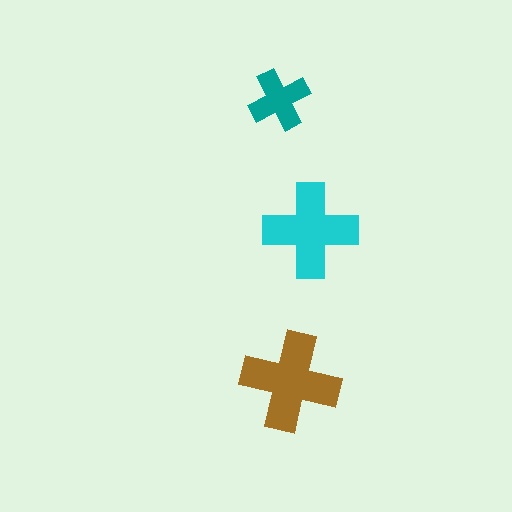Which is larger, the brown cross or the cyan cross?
The brown one.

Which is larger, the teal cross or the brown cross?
The brown one.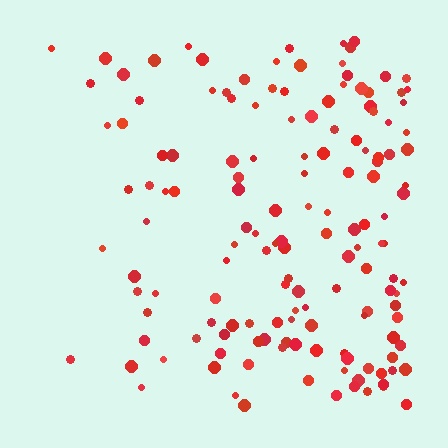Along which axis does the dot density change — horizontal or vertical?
Horizontal.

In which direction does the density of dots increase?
From left to right, with the right side densest.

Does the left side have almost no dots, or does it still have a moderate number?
Still a moderate number, just noticeably fewer than the right.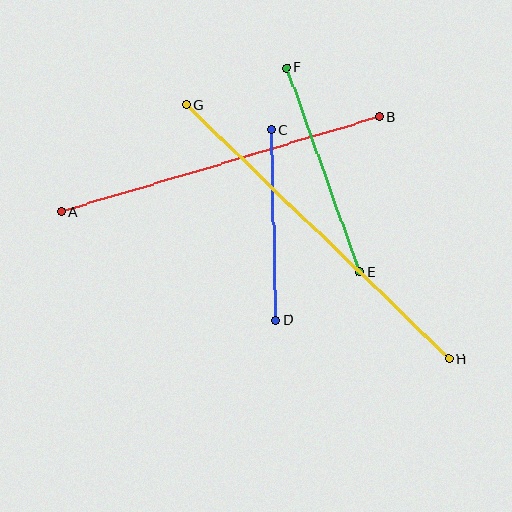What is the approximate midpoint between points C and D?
The midpoint is at approximately (274, 225) pixels.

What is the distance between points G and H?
The distance is approximately 366 pixels.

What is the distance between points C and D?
The distance is approximately 190 pixels.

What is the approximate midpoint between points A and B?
The midpoint is at approximately (221, 164) pixels.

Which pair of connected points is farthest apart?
Points G and H are farthest apart.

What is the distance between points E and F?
The distance is approximately 217 pixels.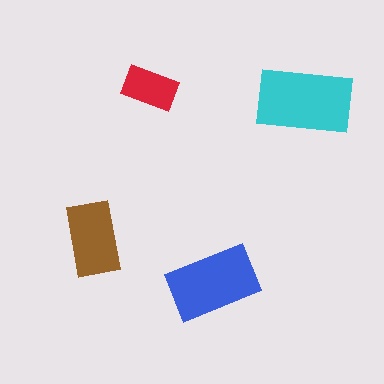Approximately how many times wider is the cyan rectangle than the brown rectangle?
About 1.5 times wider.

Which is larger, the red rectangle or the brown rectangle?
The brown one.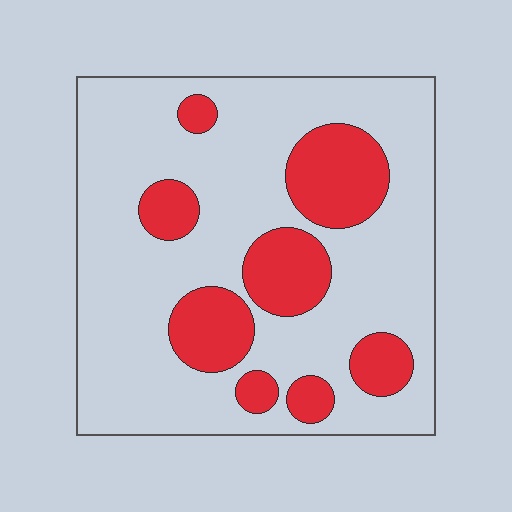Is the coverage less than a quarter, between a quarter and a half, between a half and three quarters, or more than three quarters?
Less than a quarter.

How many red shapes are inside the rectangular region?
8.